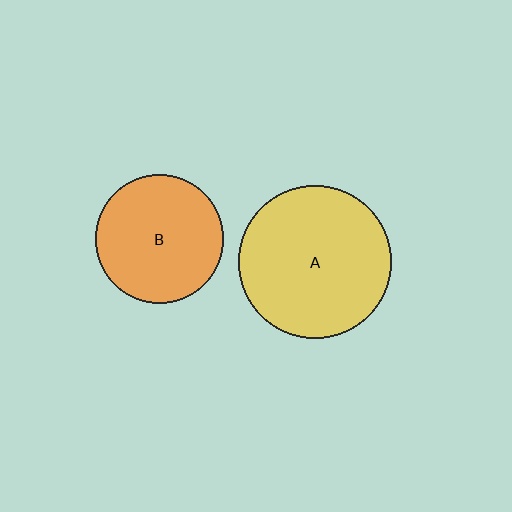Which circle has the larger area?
Circle A (yellow).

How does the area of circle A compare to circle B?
Approximately 1.4 times.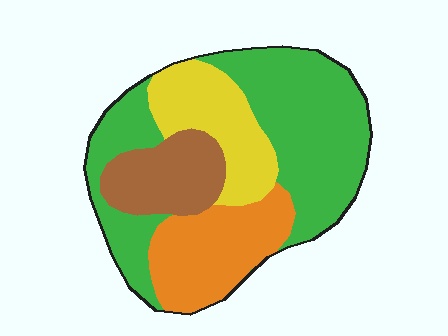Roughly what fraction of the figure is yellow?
Yellow takes up about one sixth (1/6) of the figure.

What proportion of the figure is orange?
Orange covers around 20% of the figure.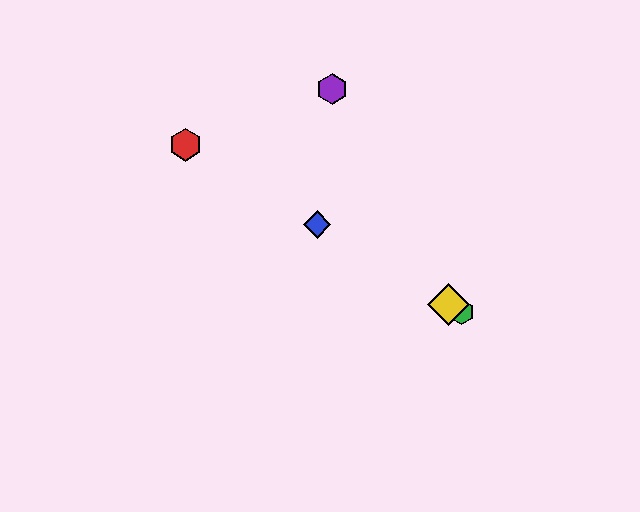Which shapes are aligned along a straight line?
The red hexagon, the blue diamond, the green hexagon, the yellow diamond are aligned along a straight line.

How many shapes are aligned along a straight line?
4 shapes (the red hexagon, the blue diamond, the green hexagon, the yellow diamond) are aligned along a straight line.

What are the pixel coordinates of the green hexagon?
The green hexagon is at (462, 312).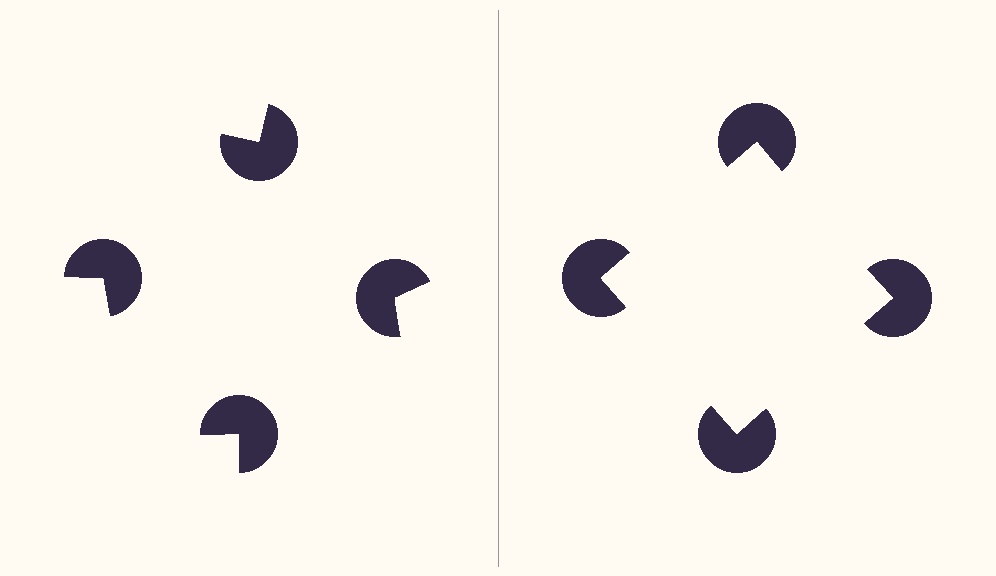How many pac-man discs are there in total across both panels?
8 — 4 on each side.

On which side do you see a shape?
An illusory square appears on the right side. On the left side the wedge cuts are rotated, so no coherent shape forms.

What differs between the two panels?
The pac-man discs are positioned identically on both sides; only the wedge orientations differ. On the right they align to a square; on the left they are misaligned.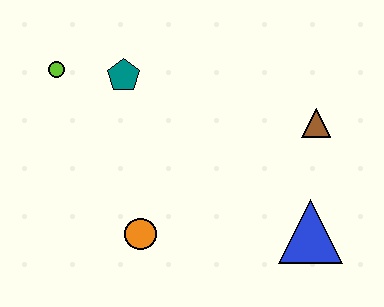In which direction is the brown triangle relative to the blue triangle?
The brown triangle is above the blue triangle.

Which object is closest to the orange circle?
The teal pentagon is closest to the orange circle.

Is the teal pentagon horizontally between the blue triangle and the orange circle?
No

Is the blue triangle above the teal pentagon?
No